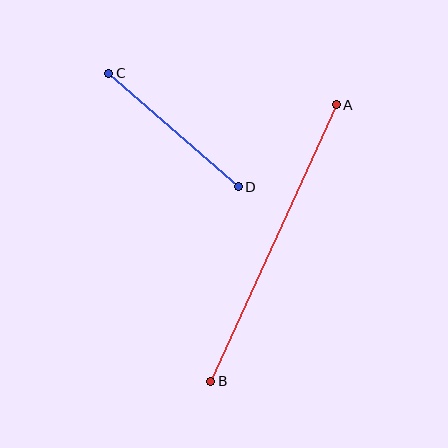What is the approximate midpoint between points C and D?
The midpoint is at approximately (173, 130) pixels.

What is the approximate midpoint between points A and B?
The midpoint is at approximately (274, 243) pixels.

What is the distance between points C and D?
The distance is approximately 172 pixels.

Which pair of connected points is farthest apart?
Points A and B are farthest apart.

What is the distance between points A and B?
The distance is approximately 304 pixels.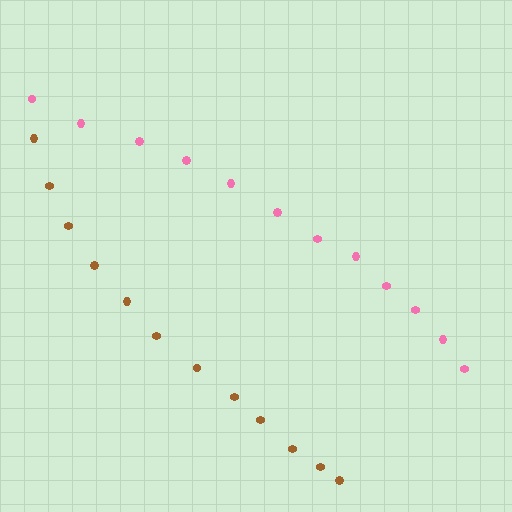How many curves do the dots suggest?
There are 2 distinct paths.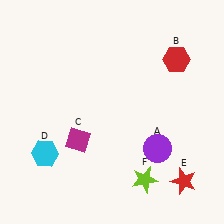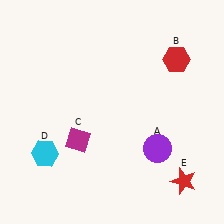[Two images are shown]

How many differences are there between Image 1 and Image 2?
There is 1 difference between the two images.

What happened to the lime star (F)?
The lime star (F) was removed in Image 2. It was in the bottom-right area of Image 1.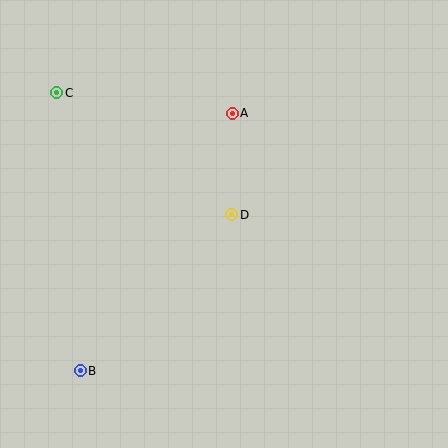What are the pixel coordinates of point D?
Point D is at (232, 215).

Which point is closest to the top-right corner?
Point A is closest to the top-right corner.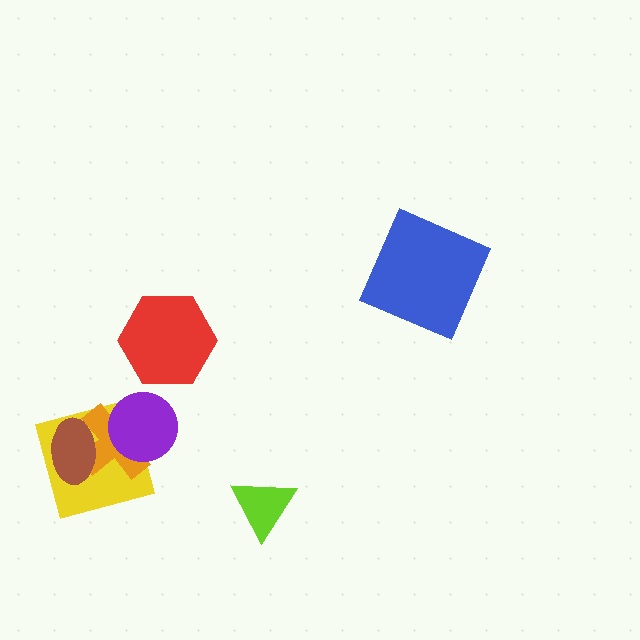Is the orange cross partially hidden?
Yes, it is partially covered by another shape.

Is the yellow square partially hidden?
Yes, it is partially covered by another shape.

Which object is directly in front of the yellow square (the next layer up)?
The orange cross is directly in front of the yellow square.